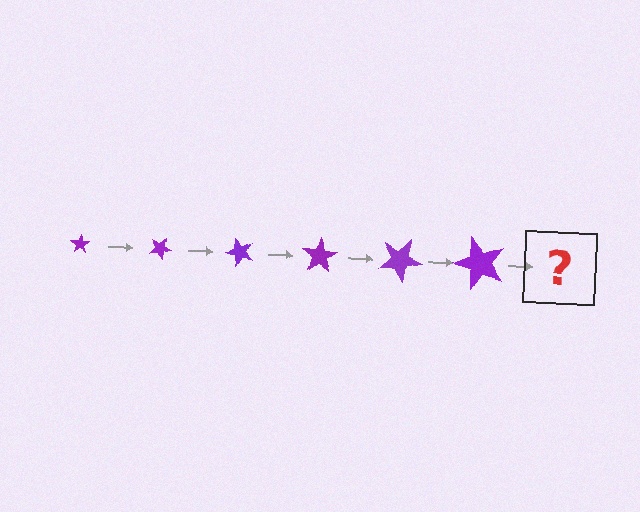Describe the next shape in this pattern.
It should be a star, larger than the previous one and rotated 150 degrees from the start.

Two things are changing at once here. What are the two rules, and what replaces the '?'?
The two rules are that the star grows larger each step and it rotates 25 degrees each step. The '?' should be a star, larger than the previous one and rotated 150 degrees from the start.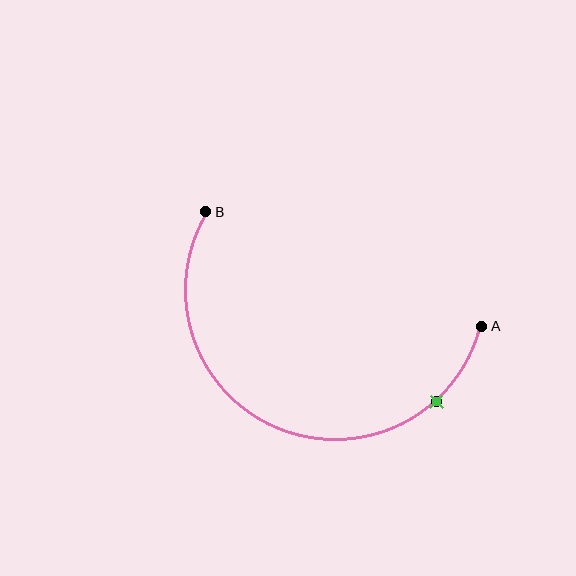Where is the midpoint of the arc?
The arc midpoint is the point on the curve farthest from the straight line joining A and B. It sits below that line.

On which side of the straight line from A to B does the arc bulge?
The arc bulges below the straight line connecting A and B.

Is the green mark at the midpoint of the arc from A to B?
No. The green mark lies on the arc but is closer to endpoint A. The arc midpoint would be at the point on the curve equidistant along the arc from both A and B.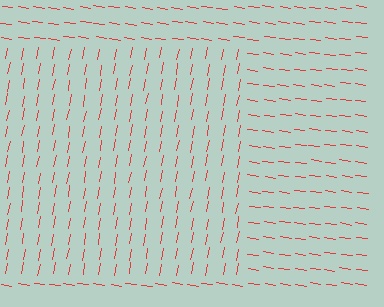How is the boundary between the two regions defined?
The boundary is defined purely by a change in line orientation (approximately 88 degrees difference). All lines are the same color and thickness.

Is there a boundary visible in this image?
Yes, there is a texture boundary formed by a change in line orientation.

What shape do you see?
I see a rectangle.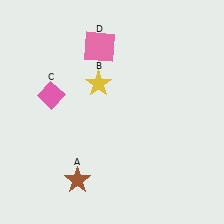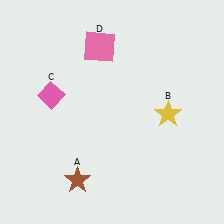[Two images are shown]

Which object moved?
The yellow star (B) moved right.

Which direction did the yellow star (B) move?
The yellow star (B) moved right.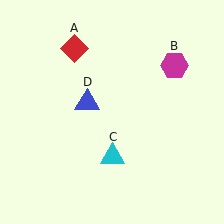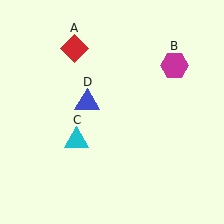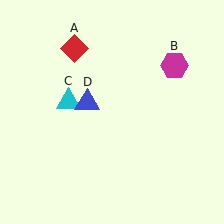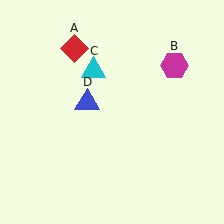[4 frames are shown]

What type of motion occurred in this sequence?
The cyan triangle (object C) rotated clockwise around the center of the scene.